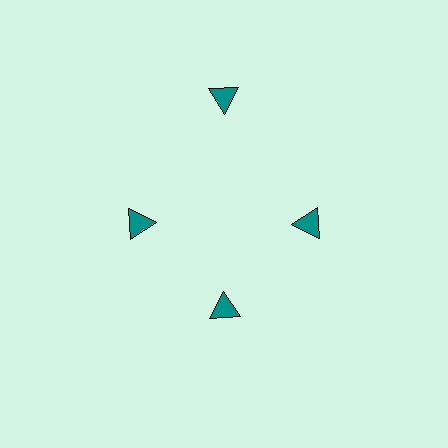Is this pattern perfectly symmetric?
No. The 4 teal triangles are arranged in a ring, but one element near the 12 o'clock position is pushed outward from the center, breaking the 4-fold rotational symmetry.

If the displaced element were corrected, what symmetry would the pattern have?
It would have 4-fold rotational symmetry — the pattern would map onto itself every 90 degrees.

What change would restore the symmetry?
The symmetry would be restored by moving it inward, back onto the ring so that all 4 triangles sit at equal angles and equal distance from the center.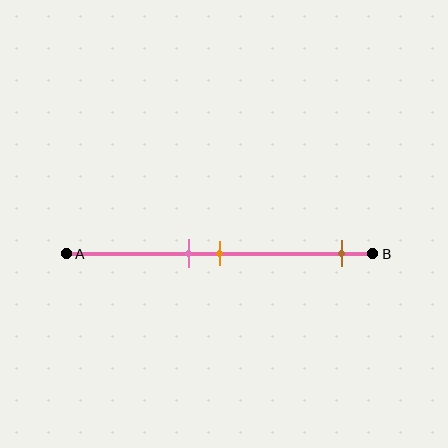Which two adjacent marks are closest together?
The pink and orange marks are the closest adjacent pair.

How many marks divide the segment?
There are 3 marks dividing the segment.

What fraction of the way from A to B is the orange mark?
The orange mark is approximately 50% (0.5) of the way from A to B.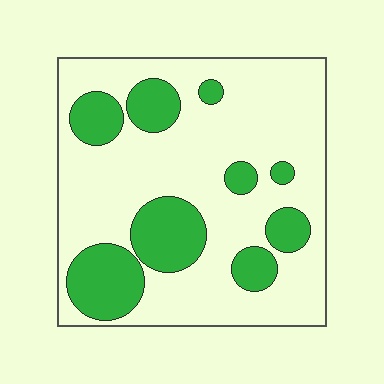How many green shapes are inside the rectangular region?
9.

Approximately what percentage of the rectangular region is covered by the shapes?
Approximately 25%.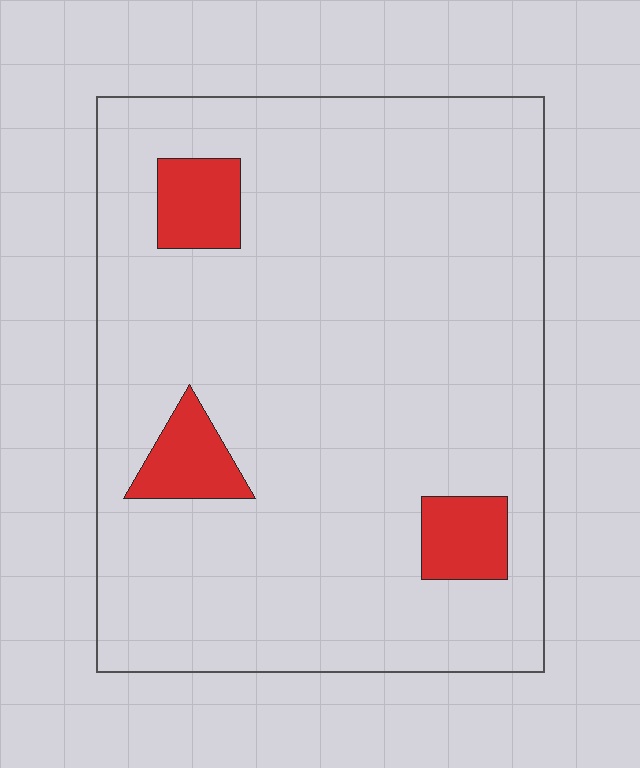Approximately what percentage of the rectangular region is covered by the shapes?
Approximately 10%.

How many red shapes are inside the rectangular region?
3.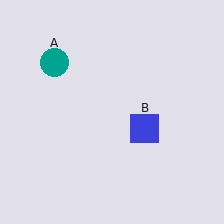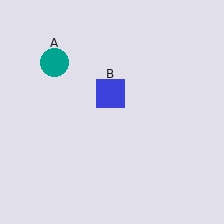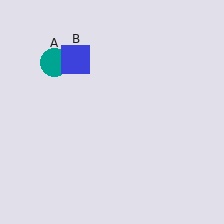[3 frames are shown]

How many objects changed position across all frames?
1 object changed position: blue square (object B).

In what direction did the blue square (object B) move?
The blue square (object B) moved up and to the left.